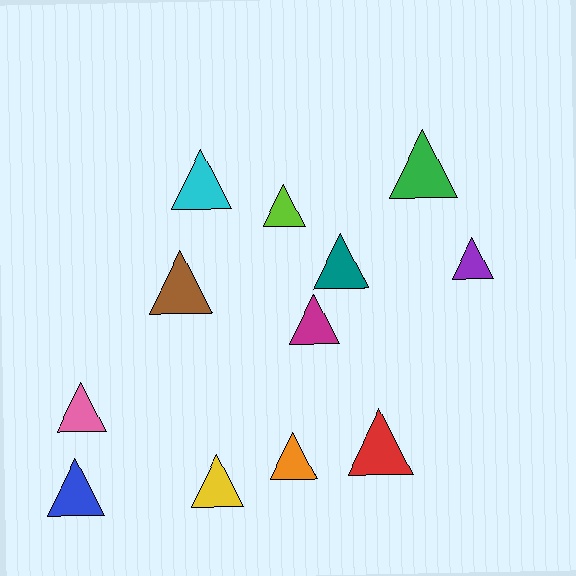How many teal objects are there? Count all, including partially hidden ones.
There is 1 teal object.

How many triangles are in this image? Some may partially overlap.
There are 12 triangles.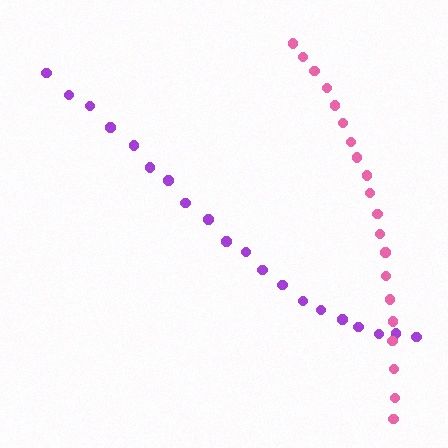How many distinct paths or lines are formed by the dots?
There are 2 distinct paths.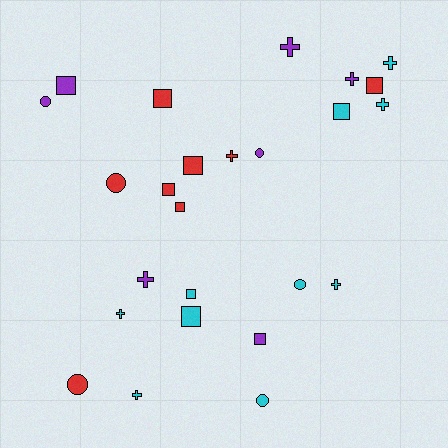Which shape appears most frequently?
Square, with 10 objects.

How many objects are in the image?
There are 25 objects.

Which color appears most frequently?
Cyan, with 10 objects.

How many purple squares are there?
There are 2 purple squares.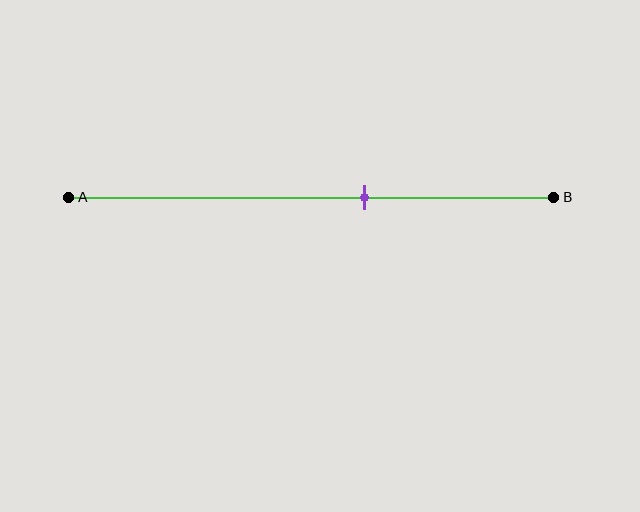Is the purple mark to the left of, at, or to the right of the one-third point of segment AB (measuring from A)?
The purple mark is to the right of the one-third point of segment AB.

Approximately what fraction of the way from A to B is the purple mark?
The purple mark is approximately 60% of the way from A to B.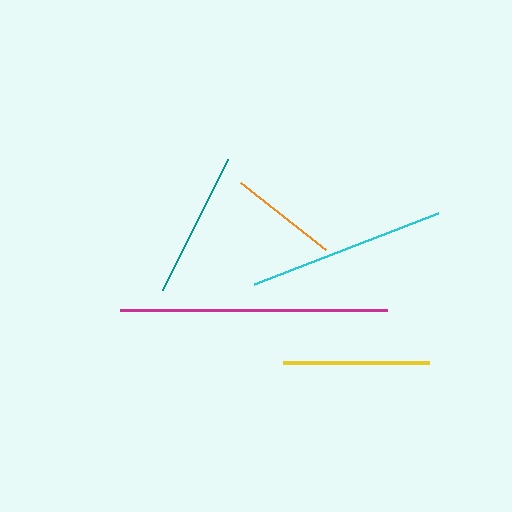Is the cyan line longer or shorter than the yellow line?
The cyan line is longer than the yellow line.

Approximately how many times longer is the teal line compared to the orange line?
The teal line is approximately 1.4 times the length of the orange line.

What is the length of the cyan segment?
The cyan segment is approximately 197 pixels long.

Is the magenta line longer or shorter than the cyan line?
The magenta line is longer than the cyan line.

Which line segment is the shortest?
The orange line is the shortest at approximately 108 pixels.